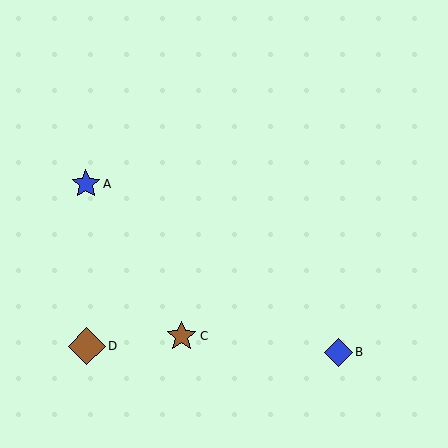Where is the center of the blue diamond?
The center of the blue diamond is at (338, 352).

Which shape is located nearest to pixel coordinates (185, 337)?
The brown star (labeled C) at (182, 336) is nearest to that location.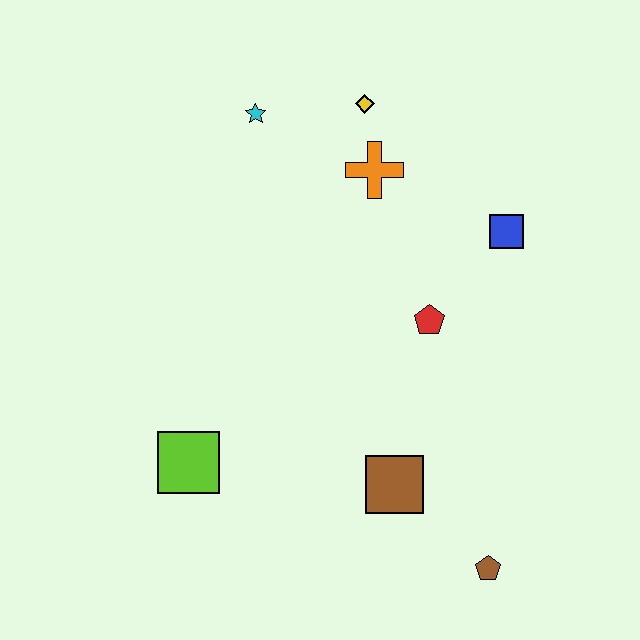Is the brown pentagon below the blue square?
Yes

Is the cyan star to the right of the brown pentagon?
No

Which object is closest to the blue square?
The red pentagon is closest to the blue square.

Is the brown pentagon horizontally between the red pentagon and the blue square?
Yes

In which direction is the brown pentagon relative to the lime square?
The brown pentagon is to the right of the lime square.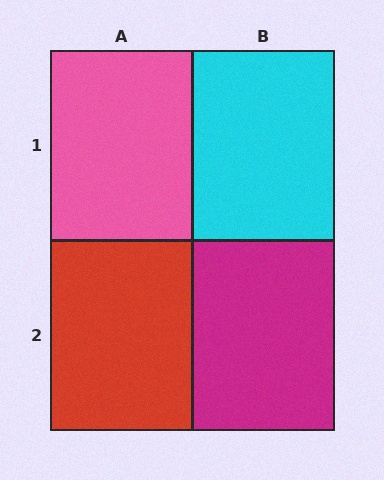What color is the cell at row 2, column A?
Red.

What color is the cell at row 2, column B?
Magenta.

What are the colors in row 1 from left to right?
Pink, cyan.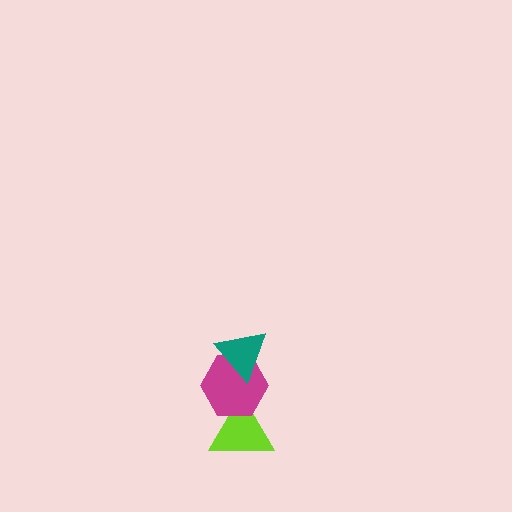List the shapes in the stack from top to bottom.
From top to bottom: the teal triangle, the magenta hexagon, the lime triangle.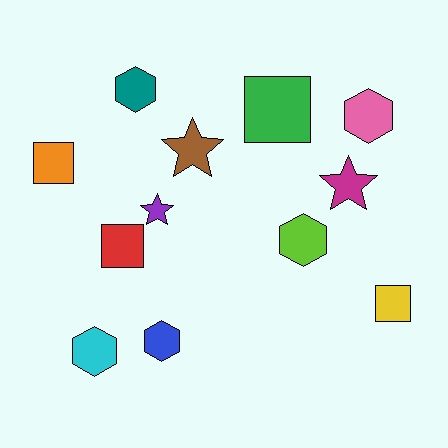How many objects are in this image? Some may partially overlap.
There are 12 objects.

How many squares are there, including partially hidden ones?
There are 4 squares.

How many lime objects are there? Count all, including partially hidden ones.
There is 1 lime object.